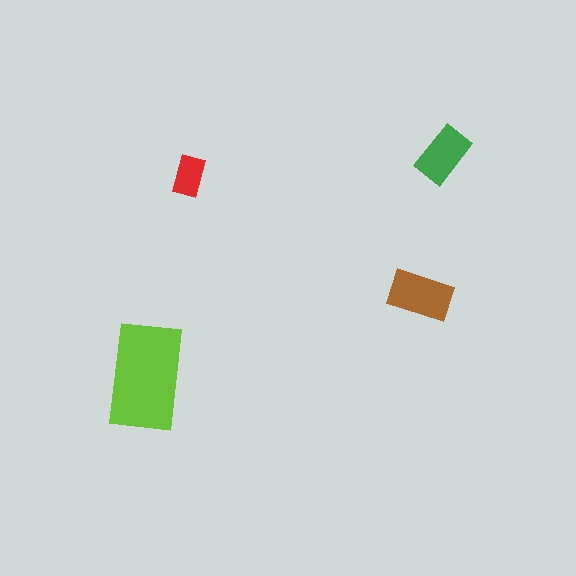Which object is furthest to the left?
The lime rectangle is leftmost.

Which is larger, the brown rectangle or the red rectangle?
The brown one.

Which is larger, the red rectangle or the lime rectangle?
The lime one.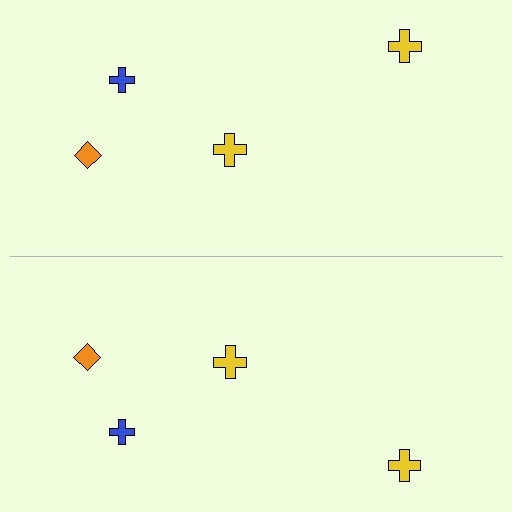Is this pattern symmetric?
Yes, this pattern has bilateral (reflection) symmetry.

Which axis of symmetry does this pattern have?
The pattern has a horizontal axis of symmetry running through the center of the image.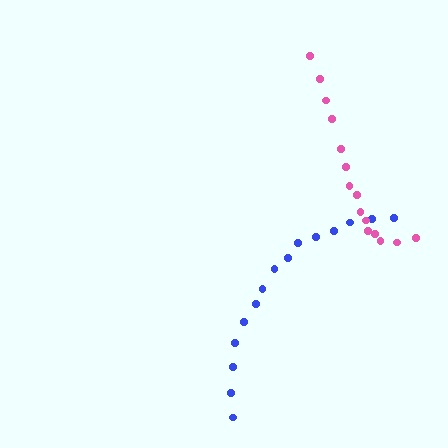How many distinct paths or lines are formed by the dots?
There are 2 distinct paths.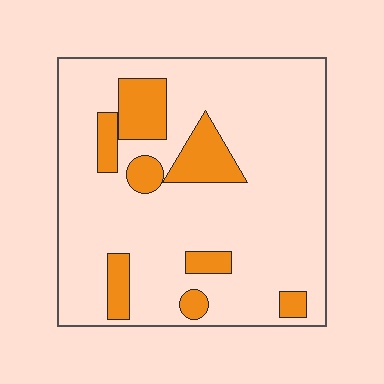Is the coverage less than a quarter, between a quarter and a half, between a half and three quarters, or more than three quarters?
Less than a quarter.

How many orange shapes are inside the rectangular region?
8.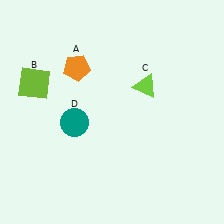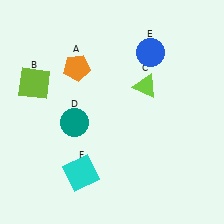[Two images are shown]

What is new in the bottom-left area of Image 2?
A cyan square (F) was added in the bottom-left area of Image 2.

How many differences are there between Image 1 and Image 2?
There are 2 differences between the two images.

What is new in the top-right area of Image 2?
A blue circle (E) was added in the top-right area of Image 2.